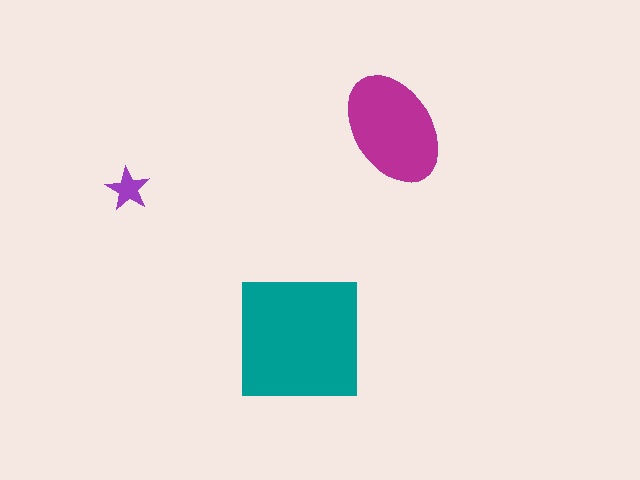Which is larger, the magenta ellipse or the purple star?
The magenta ellipse.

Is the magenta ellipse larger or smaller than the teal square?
Smaller.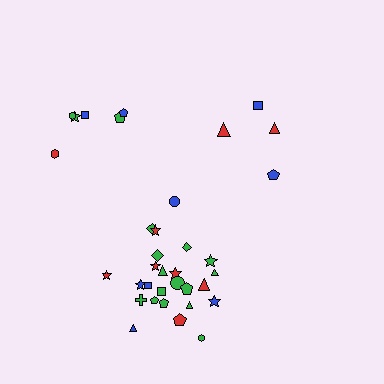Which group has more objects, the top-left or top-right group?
The top-left group.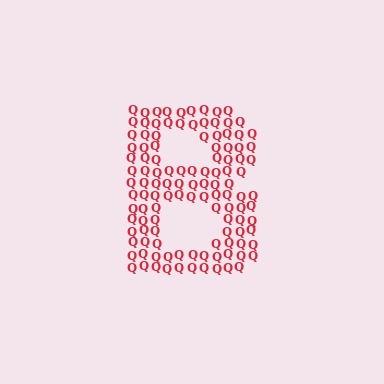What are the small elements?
The small elements are letter Q's.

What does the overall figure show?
The overall figure shows the letter B.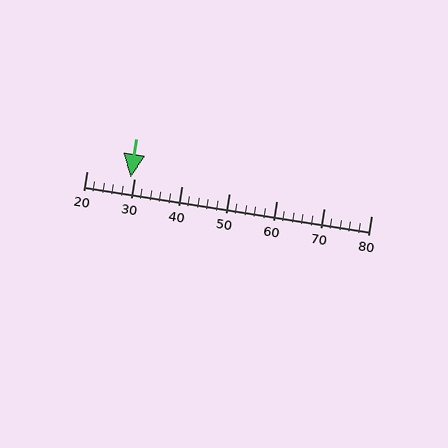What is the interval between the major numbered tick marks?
The major tick marks are spaced 10 units apart.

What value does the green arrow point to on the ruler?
The green arrow points to approximately 29.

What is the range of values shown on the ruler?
The ruler shows values from 20 to 80.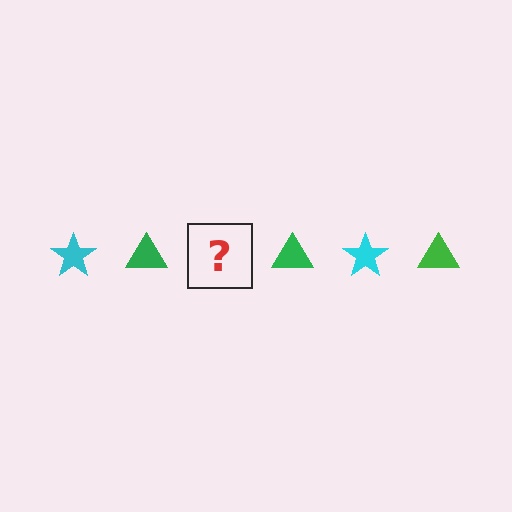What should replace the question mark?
The question mark should be replaced with a cyan star.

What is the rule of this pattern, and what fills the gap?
The rule is that the pattern alternates between cyan star and green triangle. The gap should be filled with a cyan star.